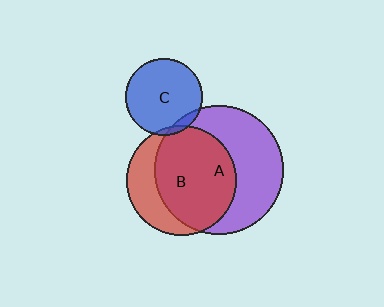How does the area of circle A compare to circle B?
Approximately 1.4 times.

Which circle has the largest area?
Circle A (purple).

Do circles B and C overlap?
Yes.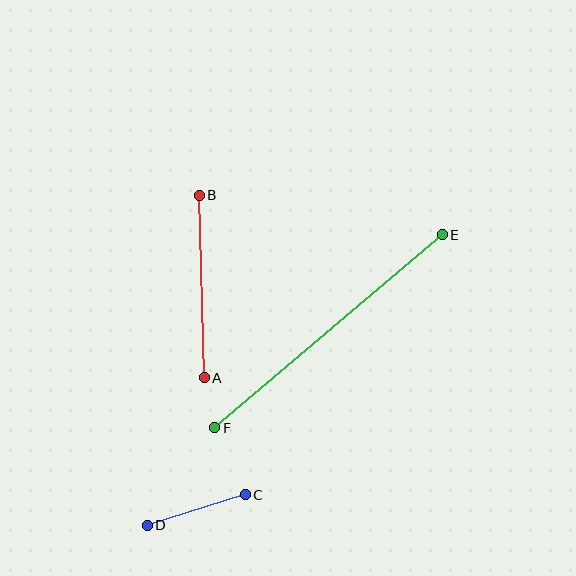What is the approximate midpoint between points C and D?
The midpoint is at approximately (196, 510) pixels.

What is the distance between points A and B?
The distance is approximately 182 pixels.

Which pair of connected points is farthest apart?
Points E and F are farthest apart.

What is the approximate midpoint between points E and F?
The midpoint is at approximately (328, 331) pixels.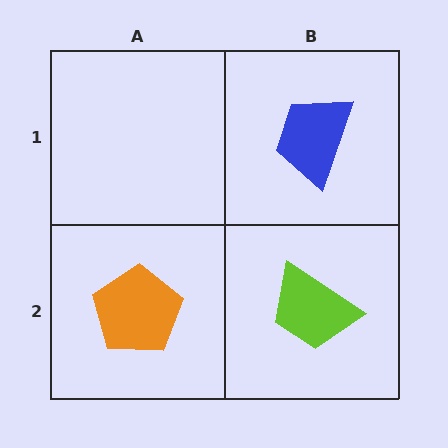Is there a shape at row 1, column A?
No, that cell is empty.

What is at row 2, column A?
An orange pentagon.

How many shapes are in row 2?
2 shapes.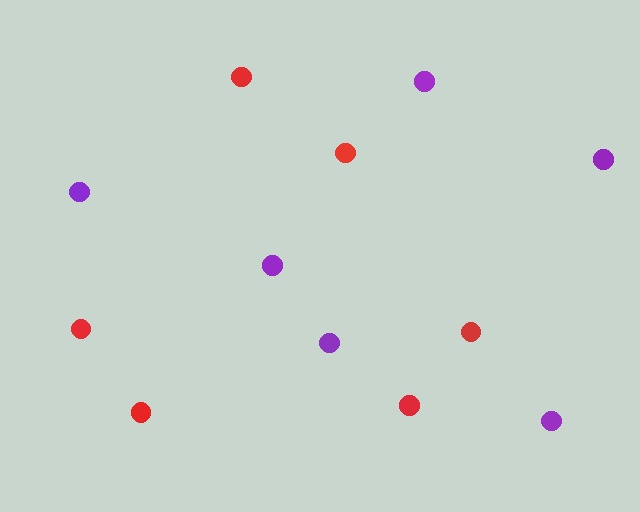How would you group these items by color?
There are 2 groups: one group of red circles (6) and one group of purple circles (6).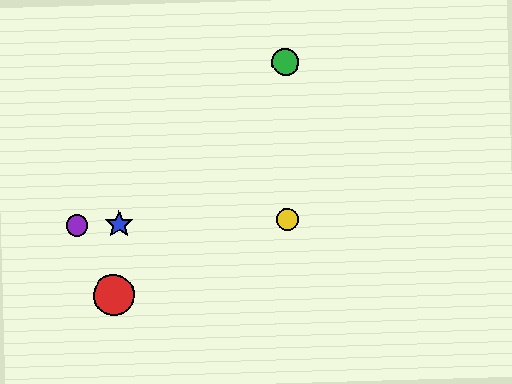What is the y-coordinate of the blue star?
The blue star is at y≈224.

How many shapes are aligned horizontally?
3 shapes (the blue star, the yellow circle, the purple circle) are aligned horizontally.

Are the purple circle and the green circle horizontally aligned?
No, the purple circle is at y≈225 and the green circle is at y≈62.